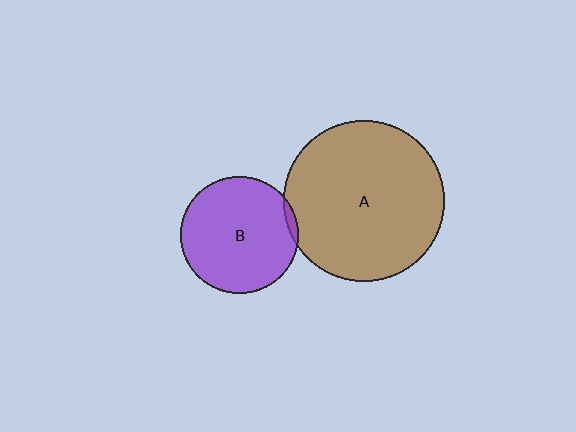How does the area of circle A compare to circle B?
Approximately 1.9 times.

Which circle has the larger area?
Circle A (brown).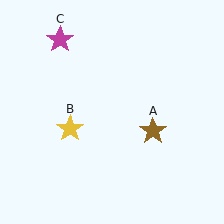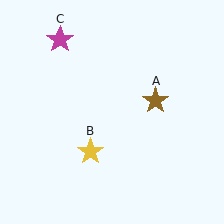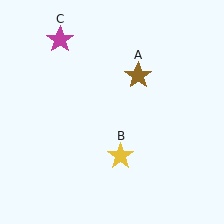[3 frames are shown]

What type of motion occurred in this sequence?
The brown star (object A), yellow star (object B) rotated counterclockwise around the center of the scene.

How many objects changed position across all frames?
2 objects changed position: brown star (object A), yellow star (object B).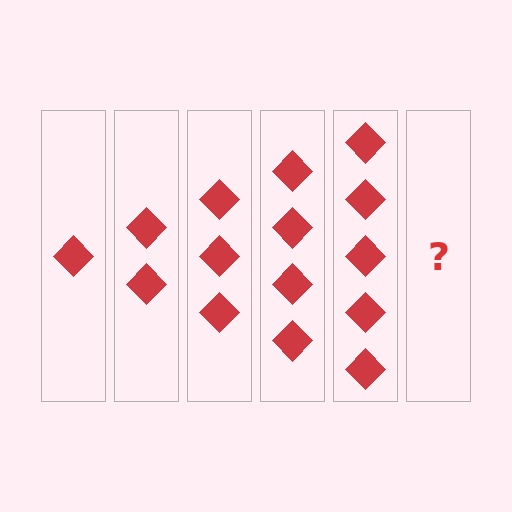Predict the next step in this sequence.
The next step is 6 diamonds.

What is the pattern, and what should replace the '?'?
The pattern is that each step adds one more diamond. The '?' should be 6 diamonds.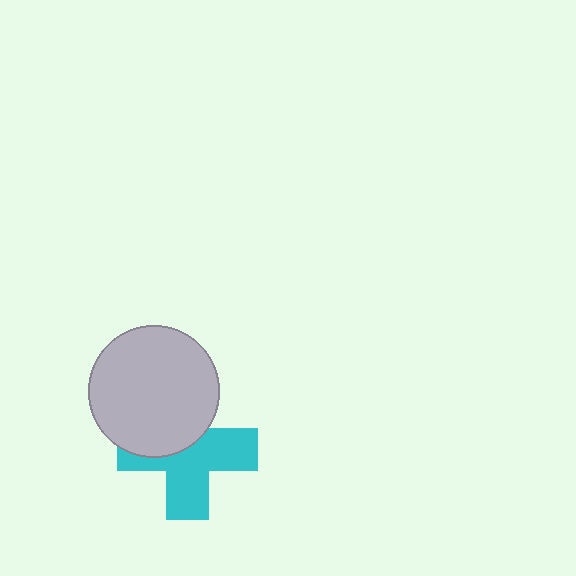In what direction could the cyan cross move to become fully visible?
The cyan cross could move down. That would shift it out from behind the light gray circle entirely.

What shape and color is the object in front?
The object in front is a light gray circle.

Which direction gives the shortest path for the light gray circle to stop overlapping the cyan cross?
Moving up gives the shortest separation.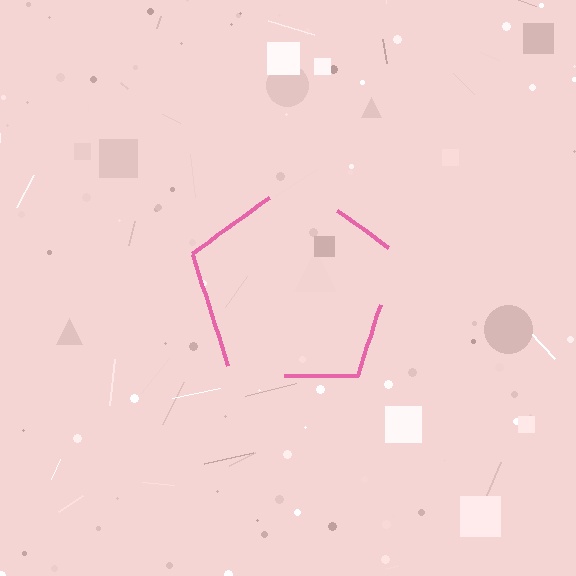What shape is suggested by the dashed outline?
The dashed outline suggests a pentagon.